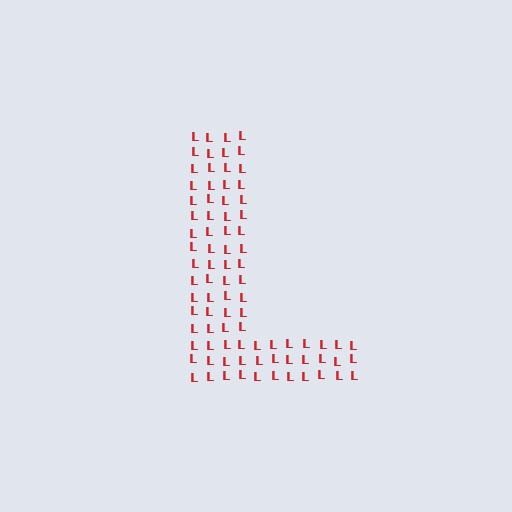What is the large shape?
The large shape is the letter L.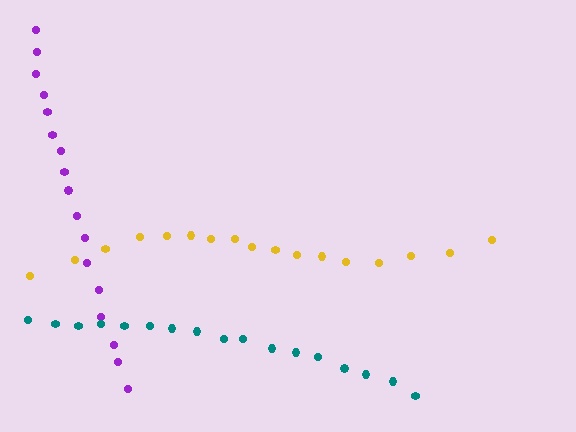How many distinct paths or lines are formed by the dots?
There are 3 distinct paths.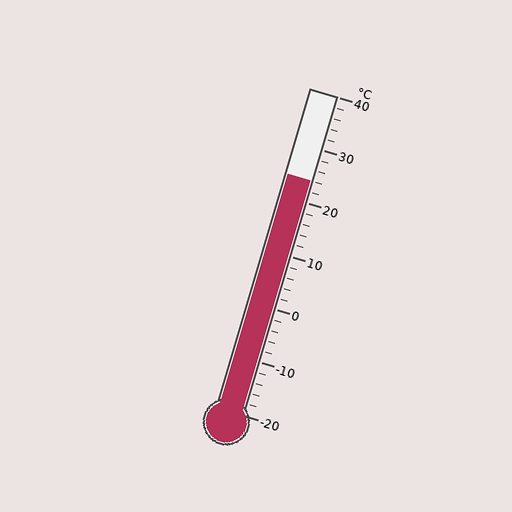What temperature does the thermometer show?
The thermometer shows approximately 24°C.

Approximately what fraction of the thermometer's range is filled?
The thermometer is filled to approximately 75% of its range.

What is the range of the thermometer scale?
The thermometer scale ranges from -20°C to 40°C.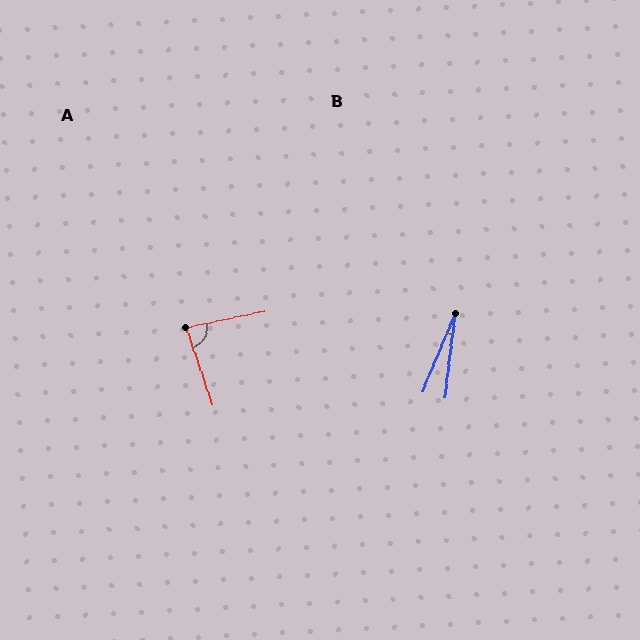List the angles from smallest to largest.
B (16°), A (83°).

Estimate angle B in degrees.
Approximately 16 degrees.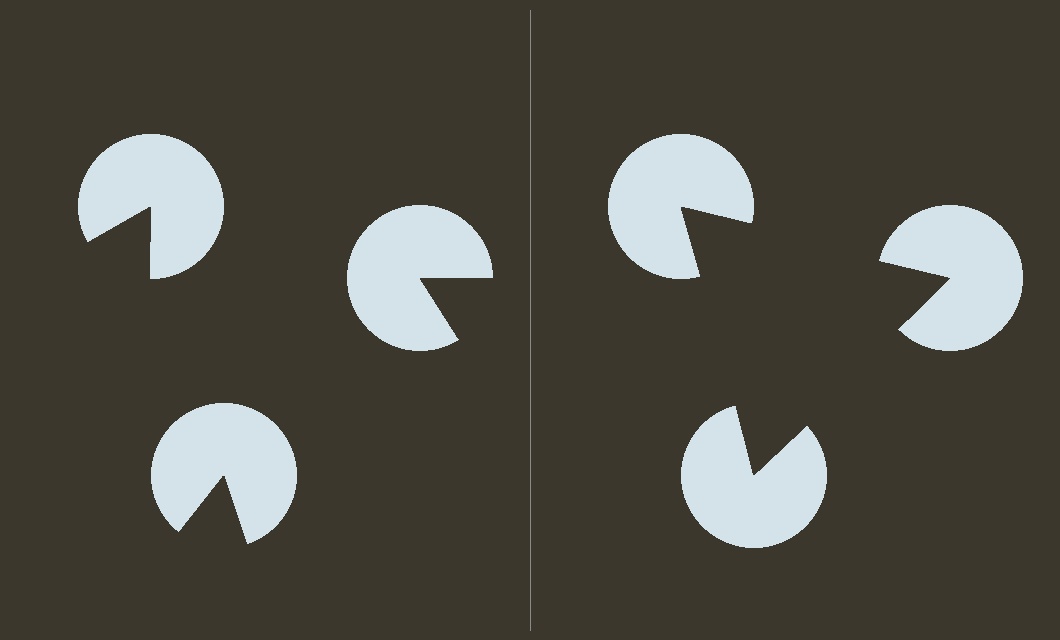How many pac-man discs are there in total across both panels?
6 — 3 on each side.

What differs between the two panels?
The pac-man discs are positioned identically on both sides; only the wedge orientations differ. On the right they align to a triangle; on the left they are misaligned.